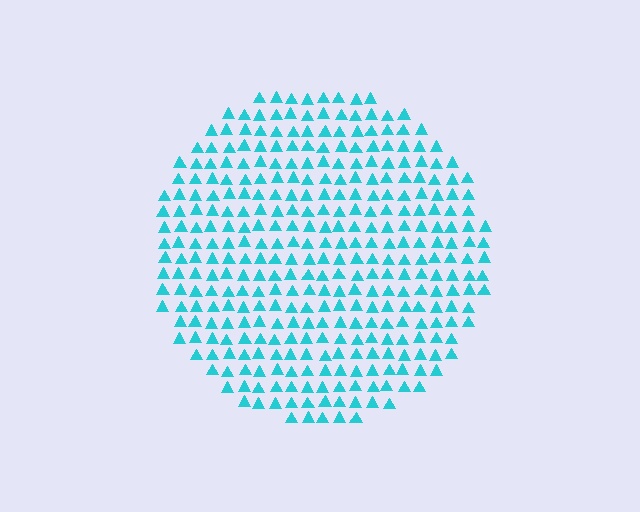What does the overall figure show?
The overall figure shows a circle.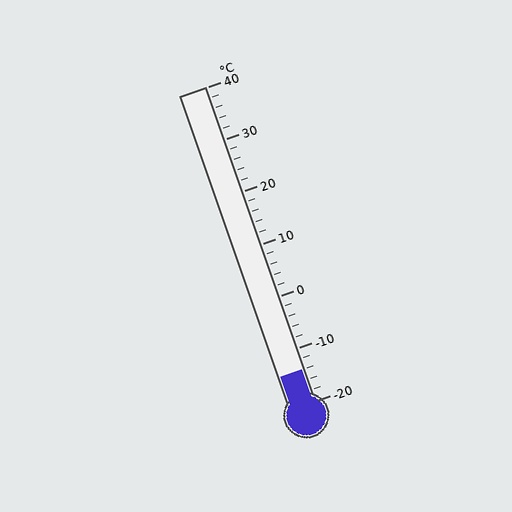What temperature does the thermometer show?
The thermometer shows approximately -14°C.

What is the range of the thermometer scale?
The thermometer scale ranges from -20°C to 40°C.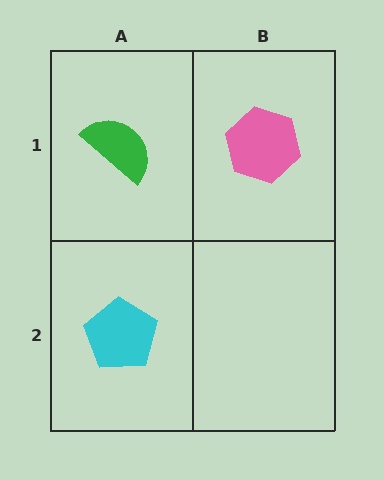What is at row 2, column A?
A cyan pentagon.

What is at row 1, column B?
A pink hexagon.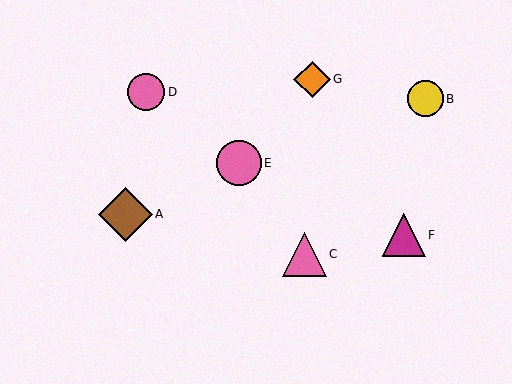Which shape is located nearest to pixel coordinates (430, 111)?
The yellow circle (labeled B) at (425, 99) is nearest to that location.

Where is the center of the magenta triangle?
The center of the magenta triangle is at (404, 235).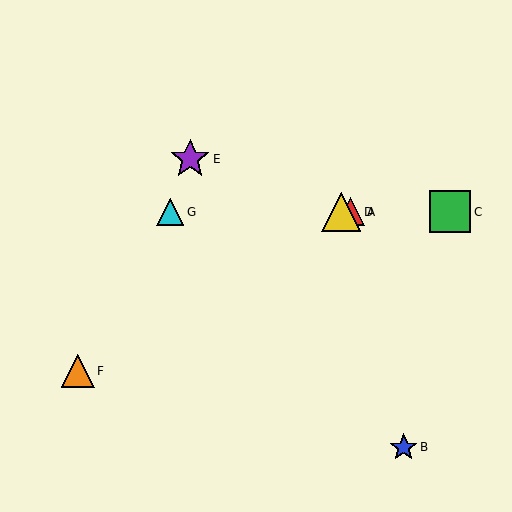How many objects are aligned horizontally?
4 objects (A, C, D, G) are aligned horizontally.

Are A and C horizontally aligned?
Yes, both are at y≈212.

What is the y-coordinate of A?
Object A is at y≈212.